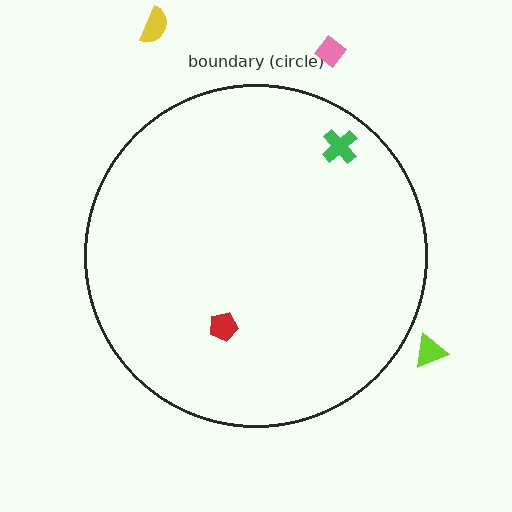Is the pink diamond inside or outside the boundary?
Outside.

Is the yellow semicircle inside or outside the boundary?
Outside.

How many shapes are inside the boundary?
2 inside, 3 outside.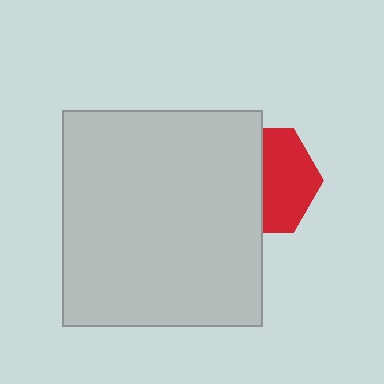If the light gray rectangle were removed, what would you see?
You would see the complete red hexagon.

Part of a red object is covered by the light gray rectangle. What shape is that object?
It is a hexagon.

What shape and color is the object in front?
The object in front is a light gray rectangle.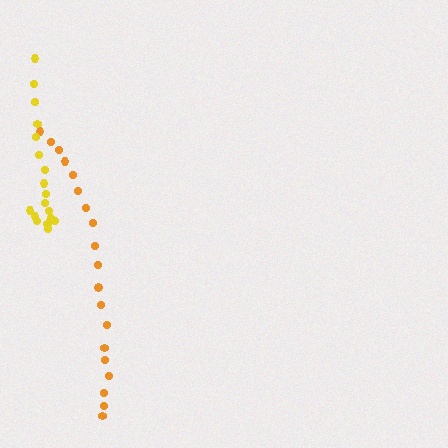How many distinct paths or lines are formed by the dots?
There are 2 distinct paths.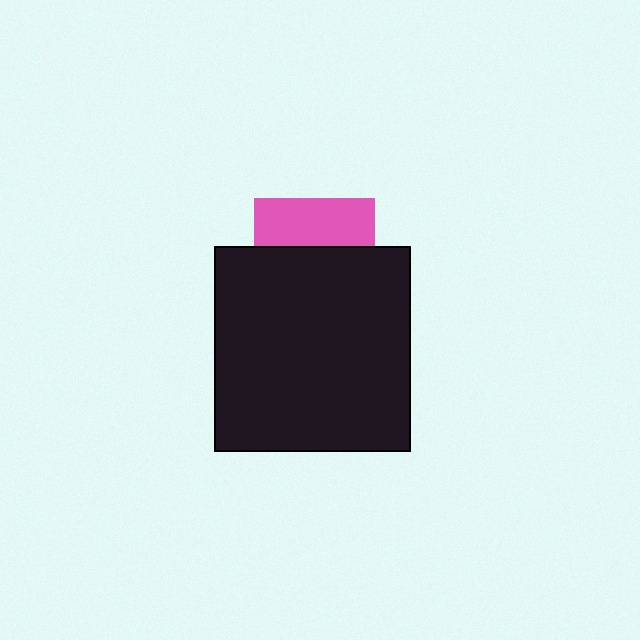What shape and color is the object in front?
The object in front is a black rectangle.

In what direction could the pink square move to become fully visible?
The pink square could move up. That would shift it out from behind the black rectangle entirely.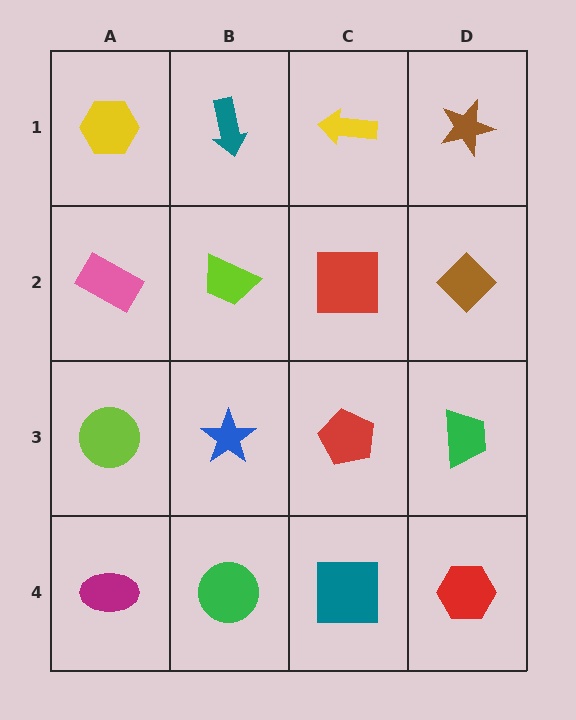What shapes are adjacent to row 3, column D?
A brown diamond (row 2, column D), a red hexagon (row 4, column D), a red pentagon (row 3, column C).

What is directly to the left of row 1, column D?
A yellow arrow.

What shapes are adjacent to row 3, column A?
A pink rectangle (row 2, column A), a magenta ellipse (row 4, column A), a blue star (row 3, column B).